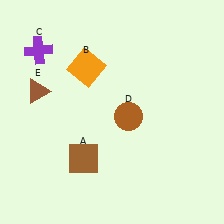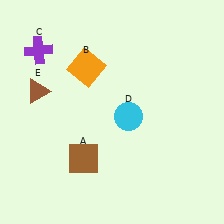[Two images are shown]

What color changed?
The circle (D) changed from brown in Image 1 to cyan in Image 2.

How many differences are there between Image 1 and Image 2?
There is 1 difference between the two images.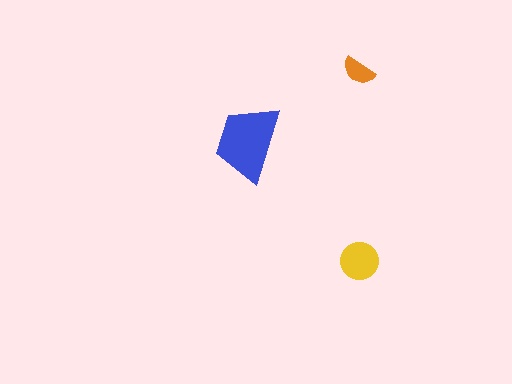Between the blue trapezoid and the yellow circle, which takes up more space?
The blue trapezoid.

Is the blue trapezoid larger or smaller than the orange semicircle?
Larger.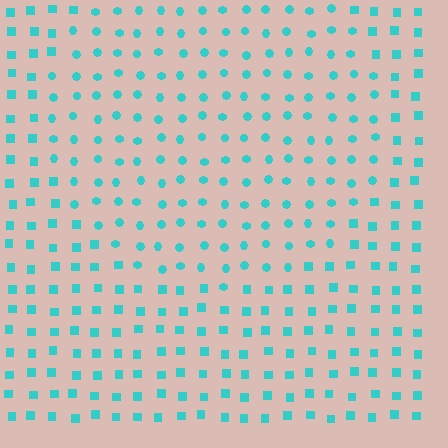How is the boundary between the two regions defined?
The boundary is defined by a change in element shape: circles inside vs. squares outside. All elements share the same color and spacing.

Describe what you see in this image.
The image is filled with small cyan elements arranged in a uniform grid. A circle-shaped region contains circles, while the surrounding area contains squares. The boundary is defined purely by the change in element shape.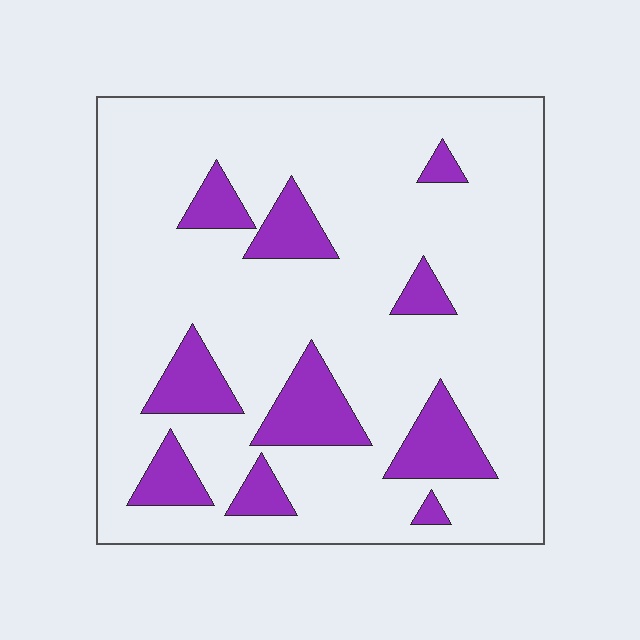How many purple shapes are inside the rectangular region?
10.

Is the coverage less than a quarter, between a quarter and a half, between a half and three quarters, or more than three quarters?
Less than a quarter.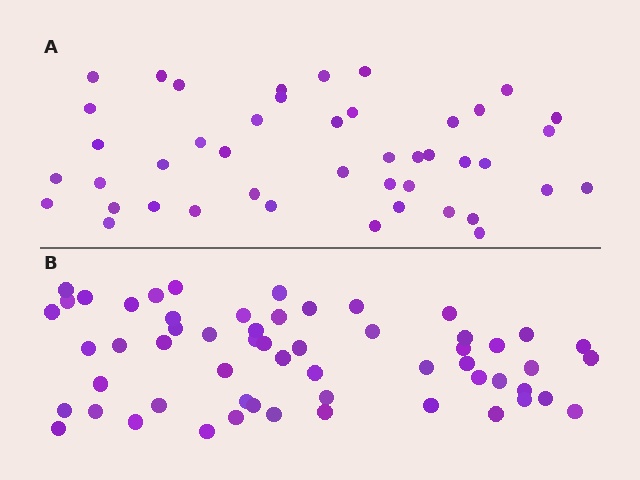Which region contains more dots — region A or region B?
Region B (the bottom region) has more dots.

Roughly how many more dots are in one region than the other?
Region B has approximately 15 more dots than region A.